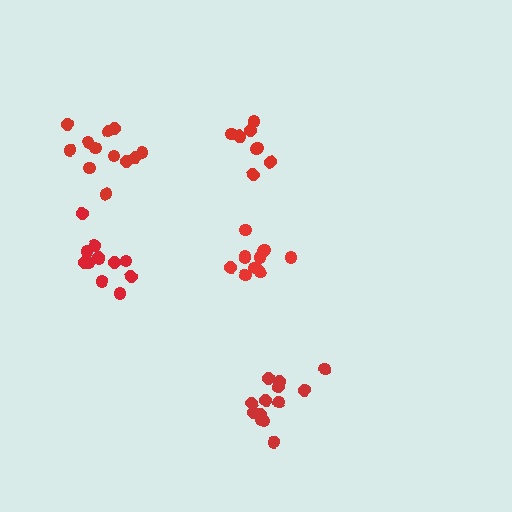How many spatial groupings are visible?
There are 5 spatial groupings.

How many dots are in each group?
Group 1: 12 dots, Group 2: 9 dots, Group 3: 13 dots, Group 4: 12 dots, Group 5: 12 dots (58 total).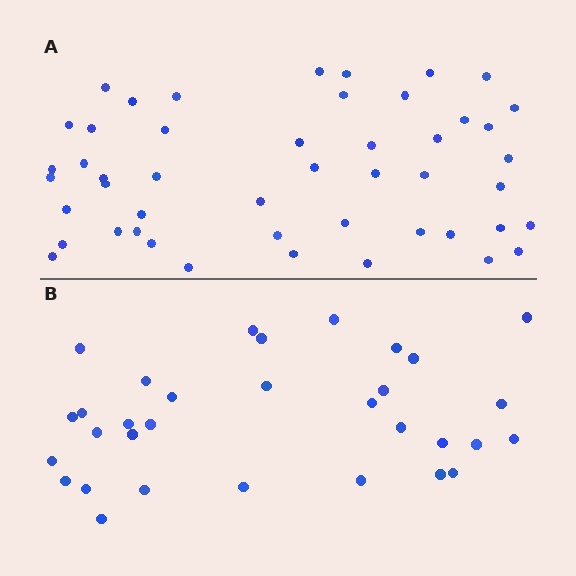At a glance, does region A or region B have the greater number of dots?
Region A (the top region) has more dots.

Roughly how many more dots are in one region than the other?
Region A has approximately 15 more dots than region B.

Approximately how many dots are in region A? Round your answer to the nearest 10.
About 50 dots. (The exact count is 48, which rounds to 50.)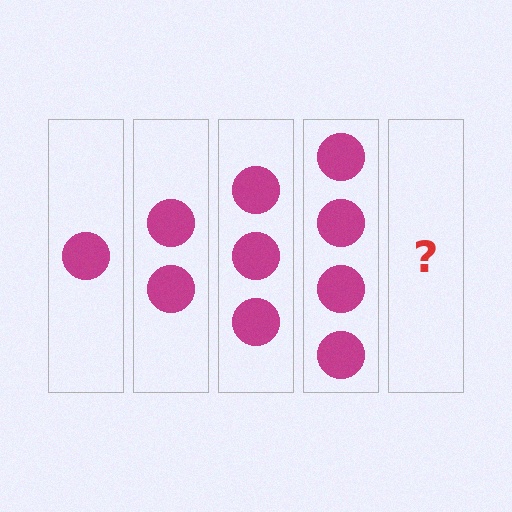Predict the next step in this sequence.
The next step is 5 circles.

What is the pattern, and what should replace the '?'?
The pattern is that each step adds one more circle. The '?' should be 5 circles.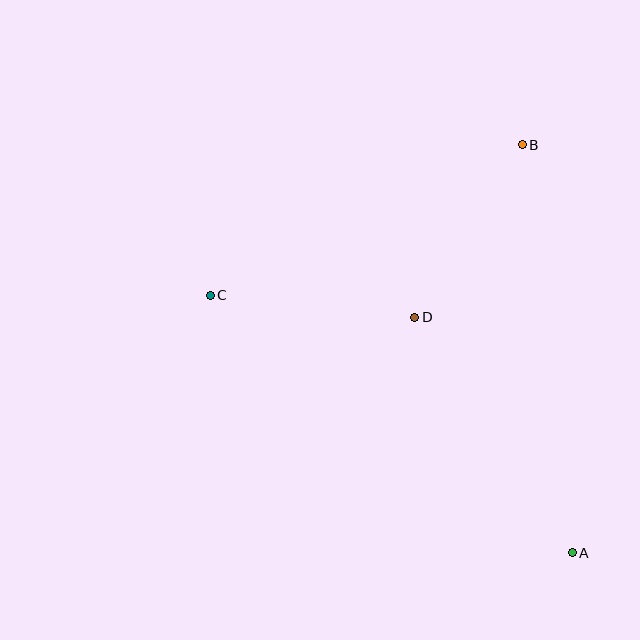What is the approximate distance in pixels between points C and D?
The distance between C and D is approximately 206 pixels.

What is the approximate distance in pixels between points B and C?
The distance between B and C is approximately 346 pixels.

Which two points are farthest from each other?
Points A and C are farthest from each other.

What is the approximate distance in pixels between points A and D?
The distance between A and D is approximately 283 pixels.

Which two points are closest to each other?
Points B and D are closest to each other.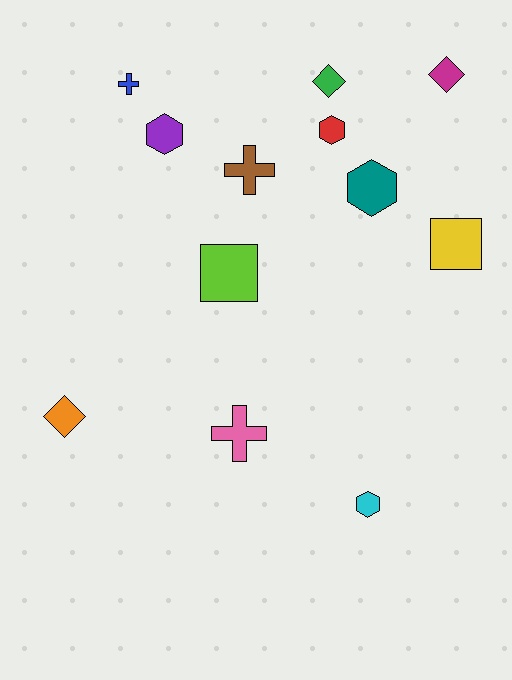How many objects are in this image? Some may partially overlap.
There are 12 objects.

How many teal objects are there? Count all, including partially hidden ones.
There is 1 teal object.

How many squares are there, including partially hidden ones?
There are 2 squares.